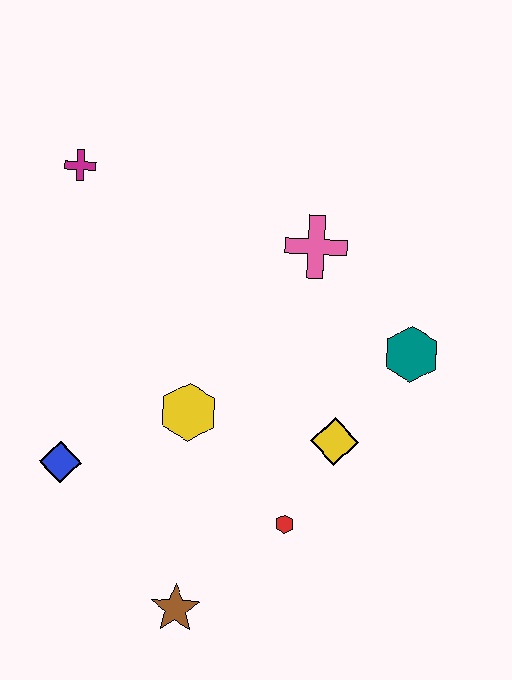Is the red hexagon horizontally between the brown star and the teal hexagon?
Yes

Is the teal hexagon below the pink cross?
Yes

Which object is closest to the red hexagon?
The yellow diamond is closest to the red hexagon.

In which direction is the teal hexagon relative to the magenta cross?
The teal hexagon is to the right of the magenta cross.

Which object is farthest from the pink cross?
The brown star is farthest from the pink cross.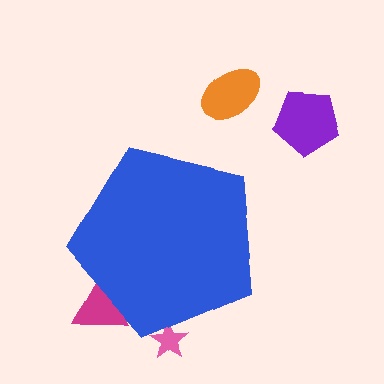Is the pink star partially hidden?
Yes, the pink star is partially hidden behind the blue pentagon.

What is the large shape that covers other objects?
A blue pentagon.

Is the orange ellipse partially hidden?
No, the orange ellipse is fully visible.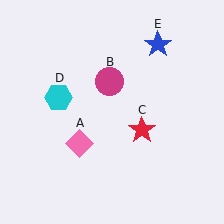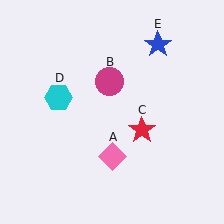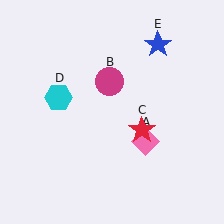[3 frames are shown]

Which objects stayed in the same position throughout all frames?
Magenta circle (object B) and red star (object C) and cyan hexagon (object D) and blue star (object E) remained stationary.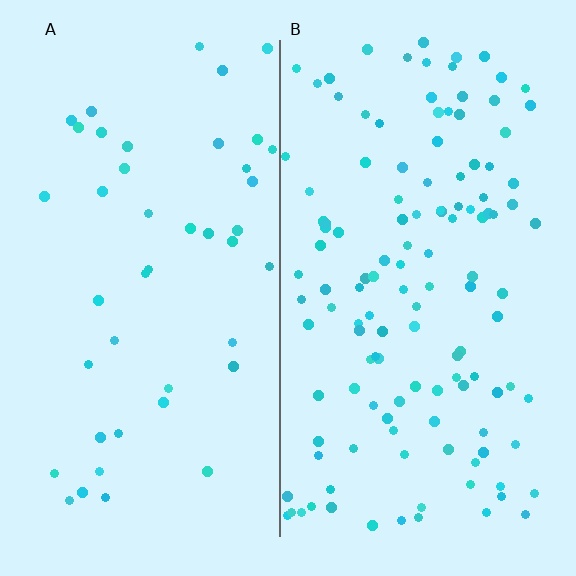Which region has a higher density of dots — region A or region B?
B (the right).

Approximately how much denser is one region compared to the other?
Approximately 2.9× — region B over region A.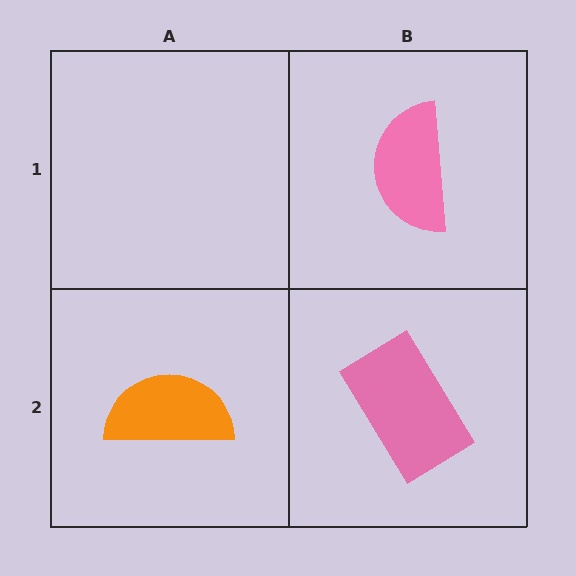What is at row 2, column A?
An orange semicircle.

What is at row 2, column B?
A pink rectangle.